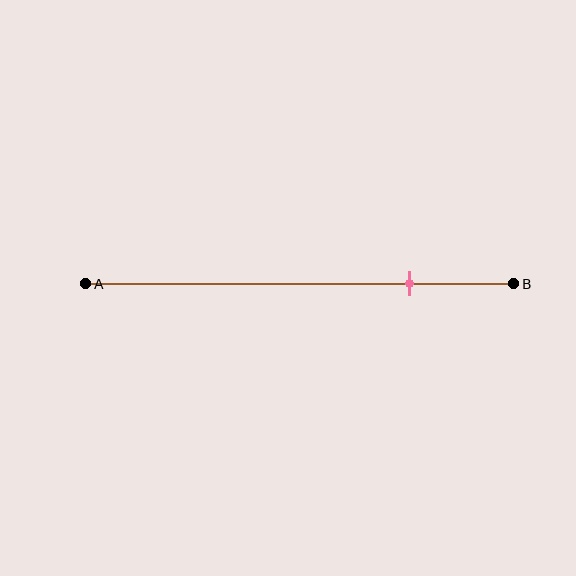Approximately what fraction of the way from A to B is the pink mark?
The pink mark is approximately 75% of the way from A to B.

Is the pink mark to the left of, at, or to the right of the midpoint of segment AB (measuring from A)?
The pink mark is to the right of the midpoint of segment AB.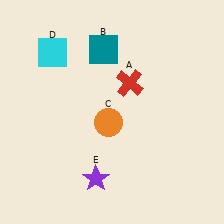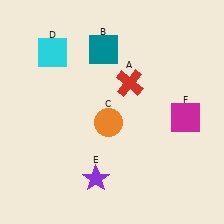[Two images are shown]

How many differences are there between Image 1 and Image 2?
There is 1 difference between the two images.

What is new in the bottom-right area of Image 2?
A magenta square (F) was added in the bottom-right area of Image 2.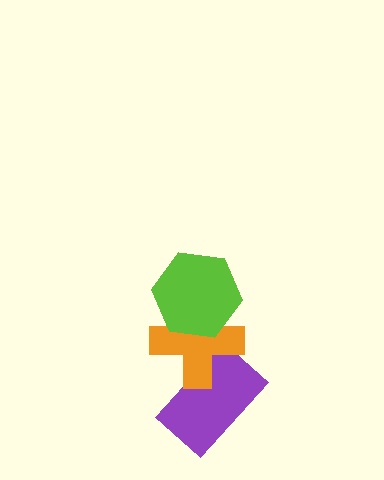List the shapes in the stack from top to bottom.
From top to bottom: the lime hexagon, the orange cross, the purple rectangle.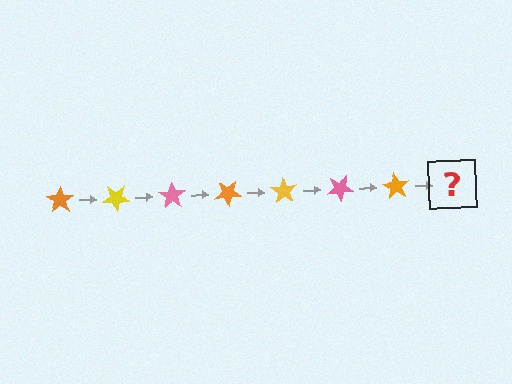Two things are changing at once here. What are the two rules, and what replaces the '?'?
The two rules are that it rotates 35 degrees each step and the color cycles through orange, yellow, and pink. The '?' should be a yellow star, rotated 245 degrees from the start.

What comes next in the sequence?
The next element should be a yellow star, rotated 245 degrees from the start.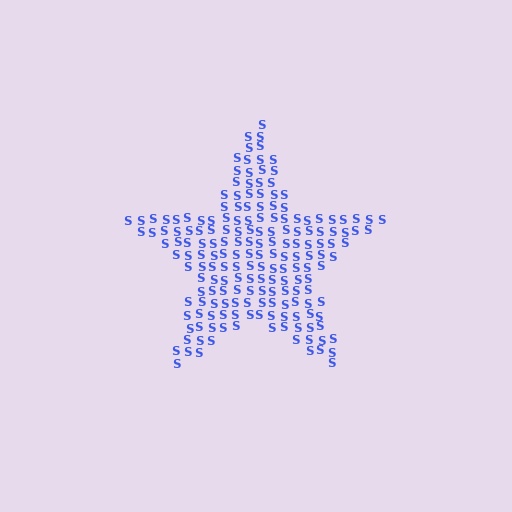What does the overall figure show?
The overall figure shows a star.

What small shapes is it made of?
It is made of small letter S's.